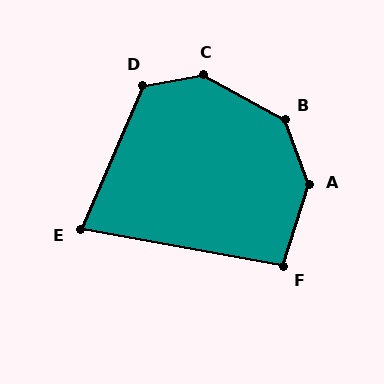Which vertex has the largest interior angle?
A, at approximately 141 degrees.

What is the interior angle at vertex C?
Approximately 141 degrees (obtuse).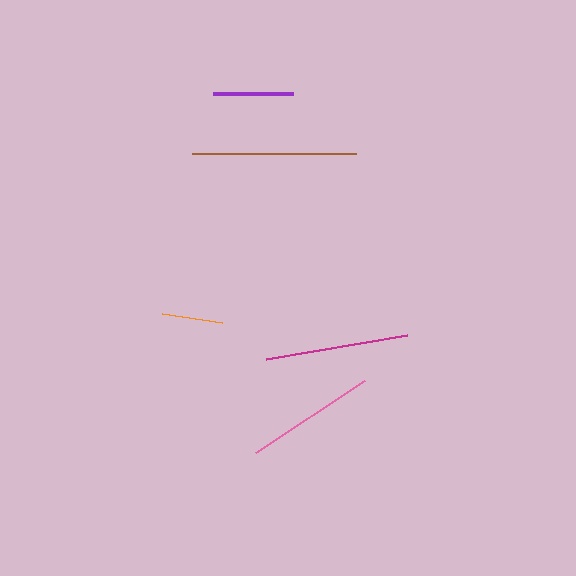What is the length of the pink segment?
The pink segment is approximately 131 pixels long.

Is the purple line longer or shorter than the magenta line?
The magenta line is longer than the purple line.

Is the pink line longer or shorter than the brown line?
The brown line is longer than the pink line.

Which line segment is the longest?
The brown line is the longest at approximately 164 pixels.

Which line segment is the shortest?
The orange line is the shortest at approximately 61 pixels.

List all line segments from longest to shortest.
From longest to shortest: brown, magenta, pink, purple, orange.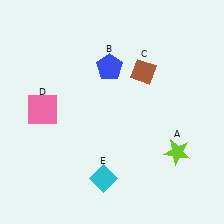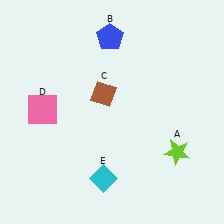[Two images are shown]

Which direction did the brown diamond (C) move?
The brown diamond (C) moved left.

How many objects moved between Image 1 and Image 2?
2 objects moved between the two images.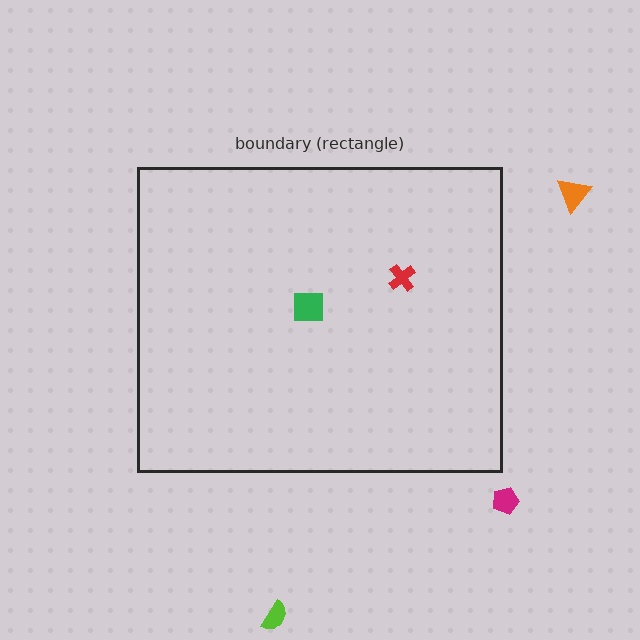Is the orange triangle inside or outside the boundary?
Outside.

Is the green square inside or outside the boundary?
Inside.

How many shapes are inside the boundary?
2 inside, 3 outside.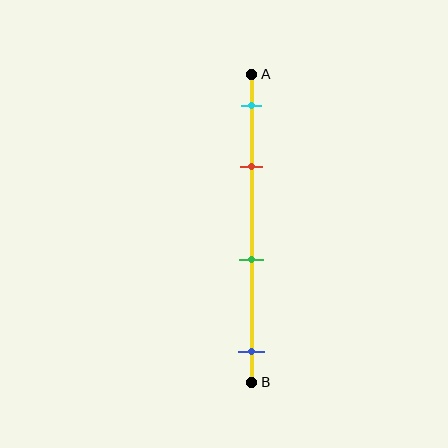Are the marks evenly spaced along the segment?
No, the marks are not evenly spaced.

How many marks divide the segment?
There are 4 marks dividing the segment.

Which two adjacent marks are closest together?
The cyan and red marks are the closest adjacent pair.